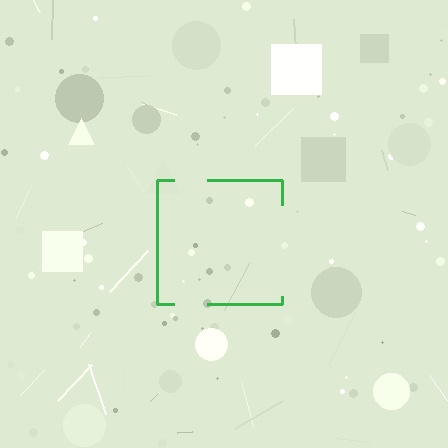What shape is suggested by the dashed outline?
The dashed outline suggests a square.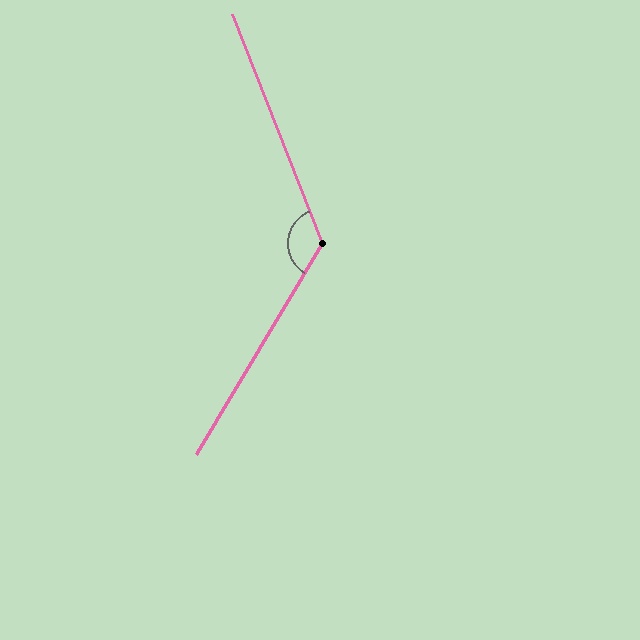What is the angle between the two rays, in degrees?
Approximately 128 degrees.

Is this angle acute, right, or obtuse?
It is obtuse.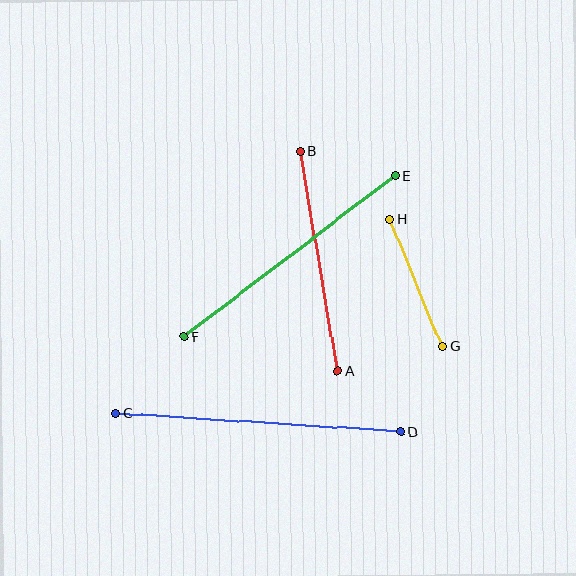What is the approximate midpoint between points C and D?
The midpoint is at approximately (258, 422) pixels.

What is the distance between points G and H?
The distance is approximately 138 pixels.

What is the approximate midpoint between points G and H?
The midpoint is at approximately (416, 283) pixels.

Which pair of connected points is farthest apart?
Points C and D are farthest apart.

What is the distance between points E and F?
The distance is approximately 265 pixels.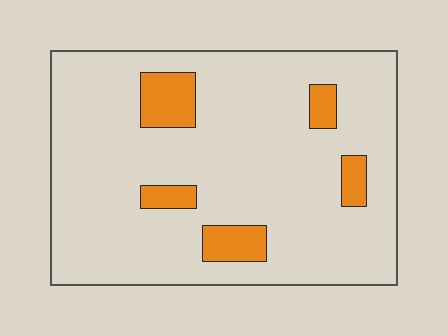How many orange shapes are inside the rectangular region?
5.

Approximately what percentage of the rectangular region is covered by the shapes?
Approximately 10%.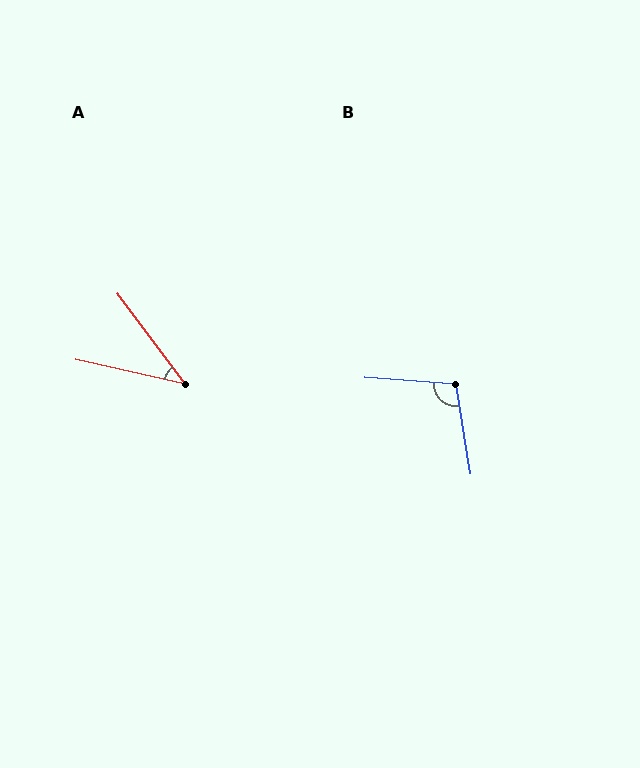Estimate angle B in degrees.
Approximately 103 degrees.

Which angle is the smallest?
A, at approximately 41 degrees.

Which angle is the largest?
B, at approximately 103 degrees.